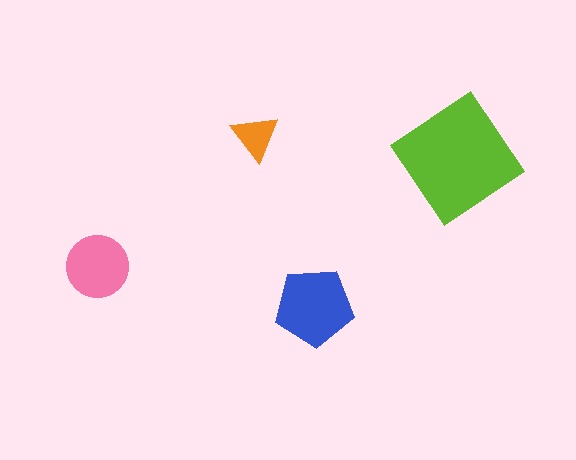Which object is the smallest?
The orange triangle.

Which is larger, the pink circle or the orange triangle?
The pink circle.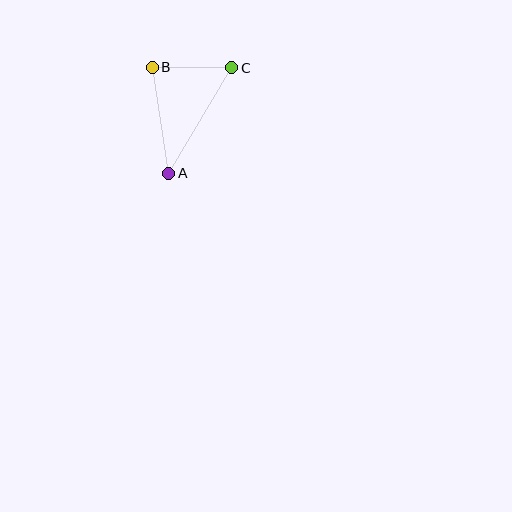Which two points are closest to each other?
Points B and C are closest to each other.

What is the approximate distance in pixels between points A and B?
The distance between A and B is approximately 107 pixels.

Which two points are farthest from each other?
Points A and C are farthest from each other.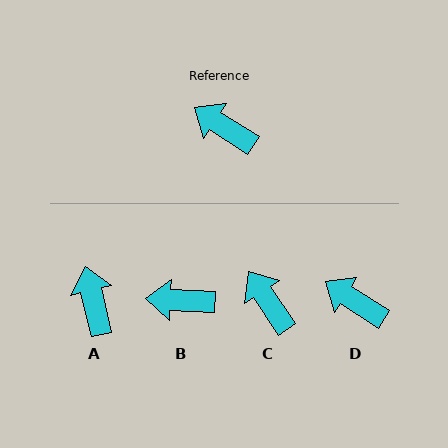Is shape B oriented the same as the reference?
No, it is off by about 29 degrees.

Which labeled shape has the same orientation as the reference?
D.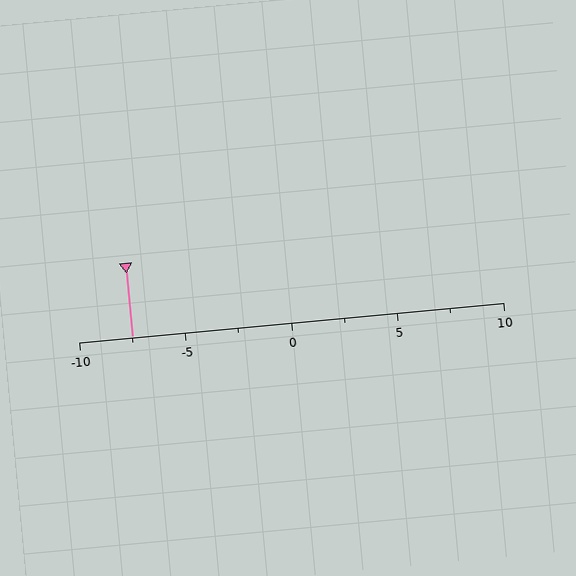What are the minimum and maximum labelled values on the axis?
The axis runs from -10 to 10.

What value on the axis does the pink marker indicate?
The marker indicates approximately -7.5.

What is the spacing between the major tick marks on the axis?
The major ticks are spaced 5 apart.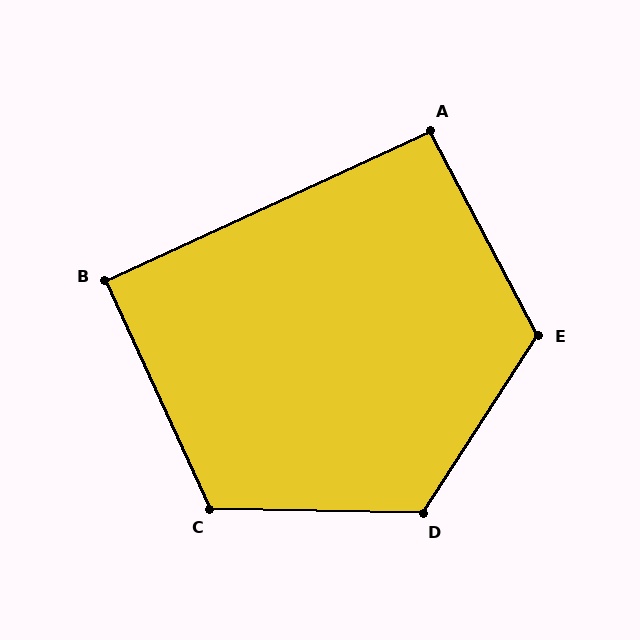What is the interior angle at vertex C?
Approximately 116 degrees (obtuse).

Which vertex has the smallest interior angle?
B, at approximately 90 degrees.